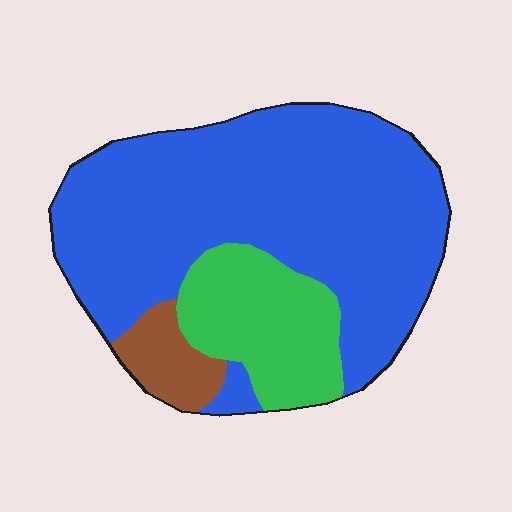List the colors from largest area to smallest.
From largest to smallest: blue, green, brown.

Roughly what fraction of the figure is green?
Green covers around 20% of the figure.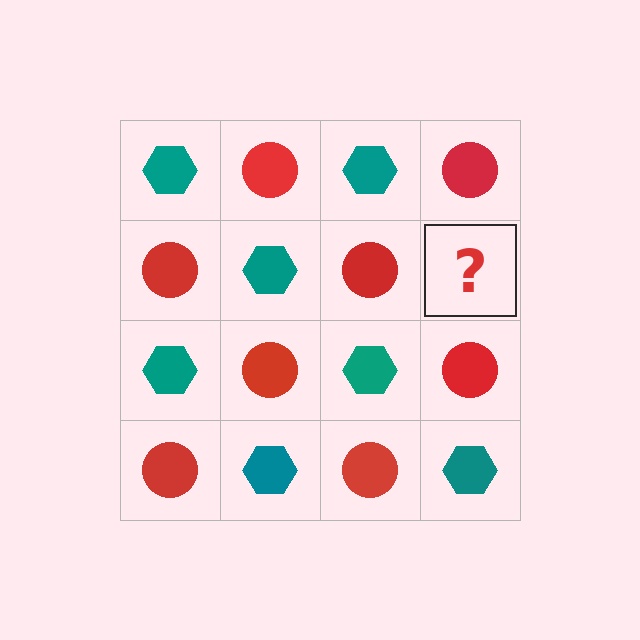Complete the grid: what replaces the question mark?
The question mark should be replaced with a teal hexagon.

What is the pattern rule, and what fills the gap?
The rule is that it alternates teal hexagon and red circle in a checkerboard pattern. The gap should be filled with a teal hexagon.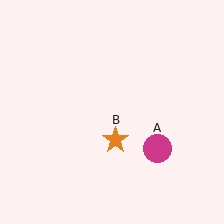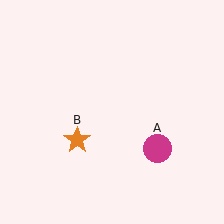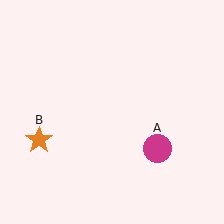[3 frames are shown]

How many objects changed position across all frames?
1 object changed position: orange star (object B).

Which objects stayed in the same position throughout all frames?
Magenta circle (object A) remained stationary.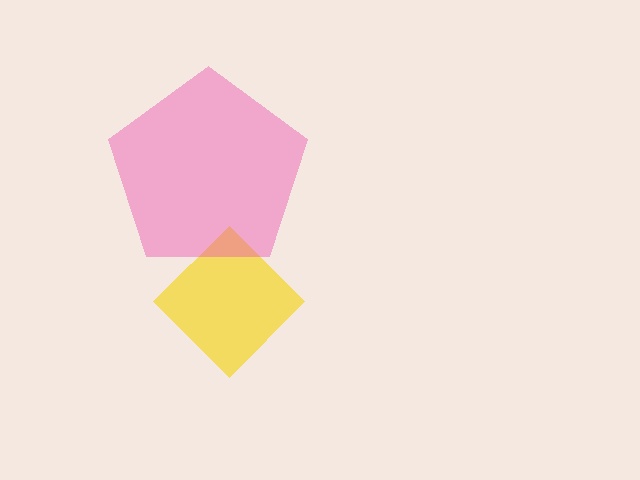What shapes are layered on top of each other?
The layered shapes are: a yellow diamond, a pink pentagon.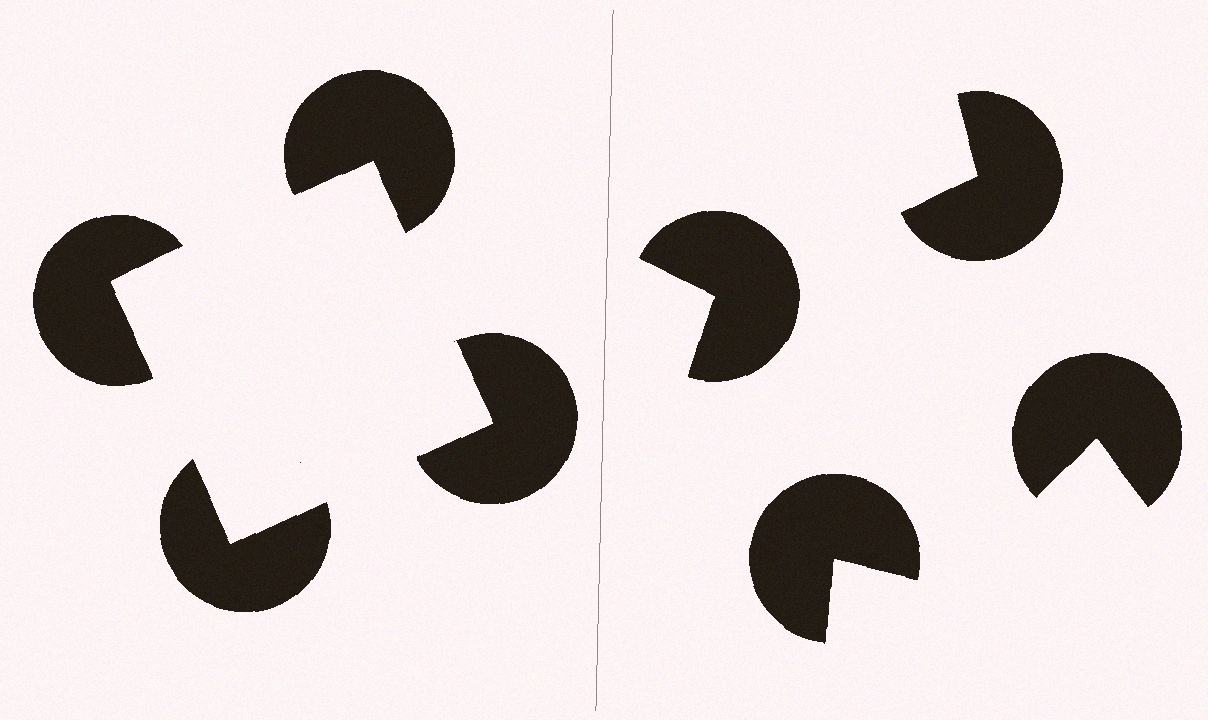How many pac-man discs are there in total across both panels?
8 — 4 on each side.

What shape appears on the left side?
An illusory square.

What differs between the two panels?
The pac-man discs are positioned identically on both sides; only the wedge orientations differ. On the left they align to a square; on the right they are misaligned.